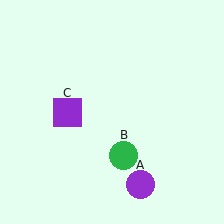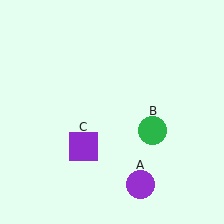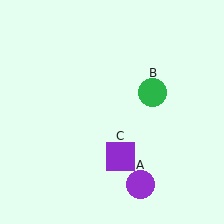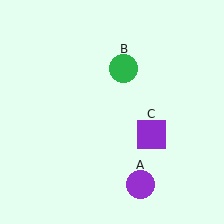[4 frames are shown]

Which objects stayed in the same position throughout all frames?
Purple circle (object A) remained stationary.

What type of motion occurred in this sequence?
The green circle (object B), purple square (object C) rotated counterclockwise around the center of the scene.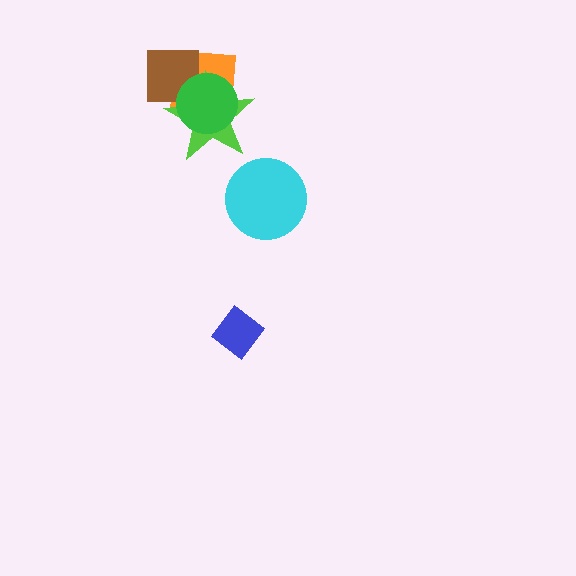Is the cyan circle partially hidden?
No, no other shape covers it.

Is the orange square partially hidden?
Yes, it is partially covered by another shape.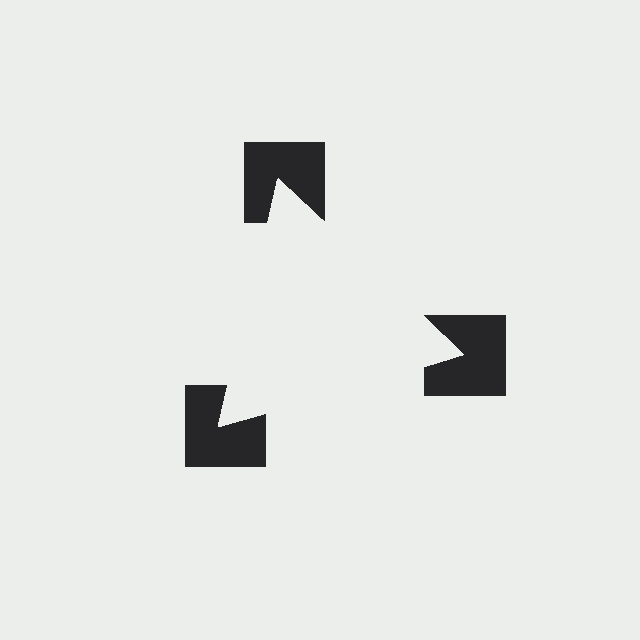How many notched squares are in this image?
There are 3 — one at each vertex of the illusory triangle.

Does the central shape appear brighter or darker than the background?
It typically appears slightly brighter than the background, even though no actual brightness change is drawn.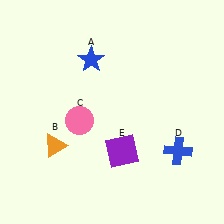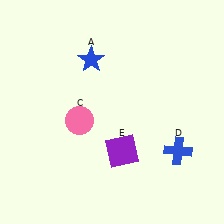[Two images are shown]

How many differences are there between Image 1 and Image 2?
There is 1 difference between the two images.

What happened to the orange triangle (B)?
The orange triangle (B) was removed in Image 2. It was in the bottom-left area of Image 1.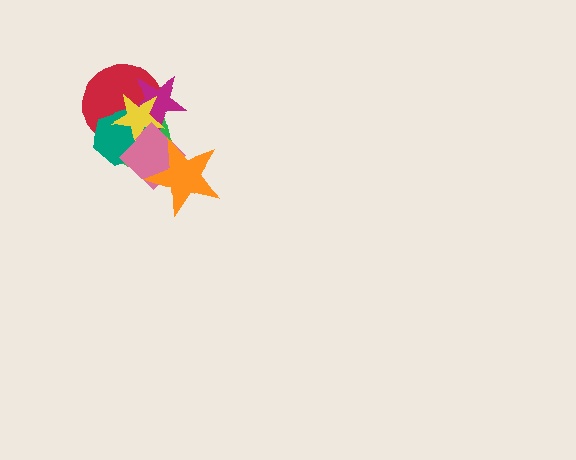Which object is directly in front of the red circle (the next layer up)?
The magenta star is directly in front of the red circle.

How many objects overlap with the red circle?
5 objects overlap with the red circle.